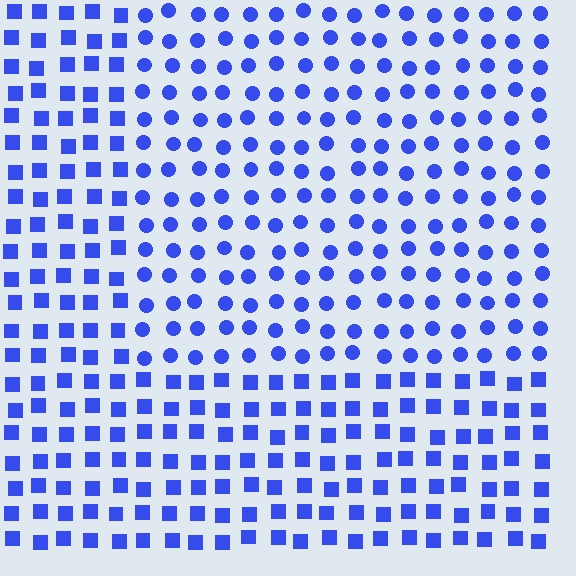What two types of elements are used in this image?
The image uses circles inside the rectangle region and squares outside it.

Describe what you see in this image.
The image is filled with small blue elements arranged in a uniform grid. A rectangle-shaped region contains circles, while the surrounding area contains squares. The boundary is defined purely by the change in element shape.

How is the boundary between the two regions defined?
The boundary is defined by a change in element shape: circles inside vs. squares outside. All elements share the same color and spacing.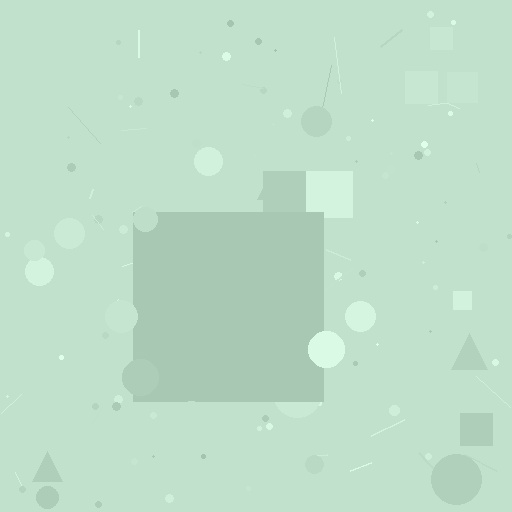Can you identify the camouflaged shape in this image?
The camouflaged shape is a square.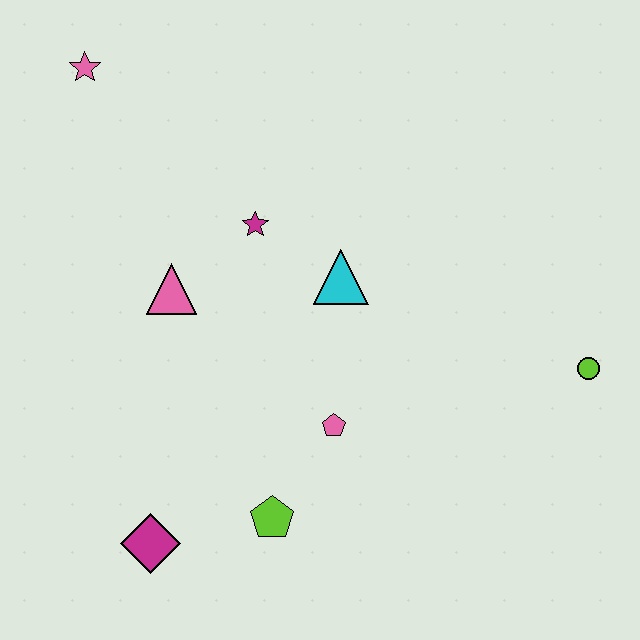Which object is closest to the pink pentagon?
The lime pentagon is closest to the pink pentagon.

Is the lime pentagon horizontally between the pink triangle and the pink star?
No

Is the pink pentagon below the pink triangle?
Yes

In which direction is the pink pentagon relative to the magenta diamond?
The pink pentagon is to the right of the magenta diamond.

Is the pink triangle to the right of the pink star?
Yes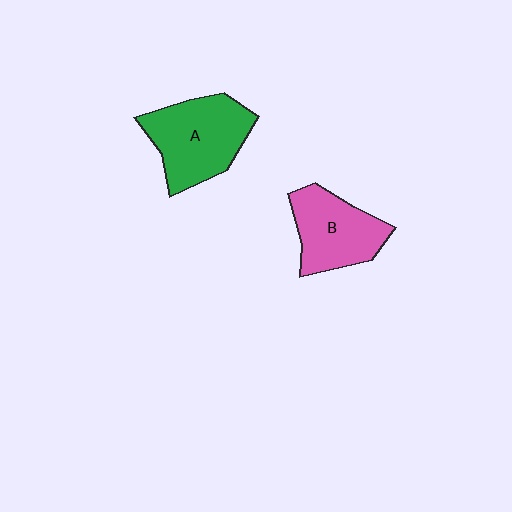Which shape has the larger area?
Shape A (green).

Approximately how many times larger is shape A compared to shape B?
Approximately 1.2 times.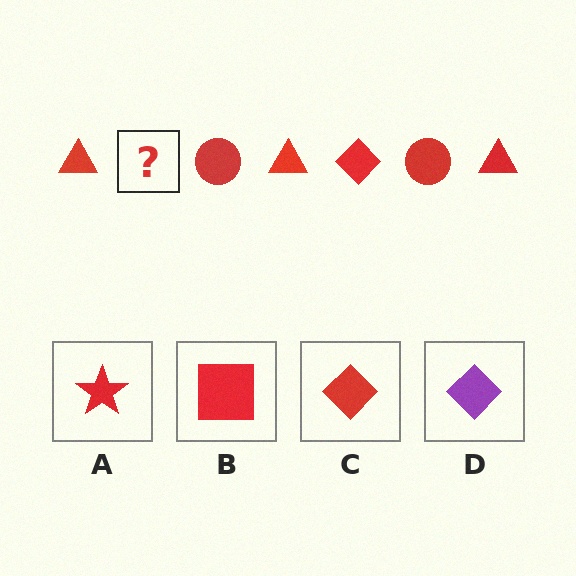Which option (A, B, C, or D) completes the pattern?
C.